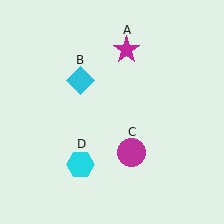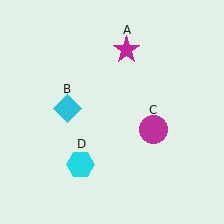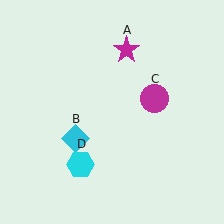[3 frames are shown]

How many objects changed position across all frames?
2 objects changed position: cyan diamond (object B), magenta circle (object C).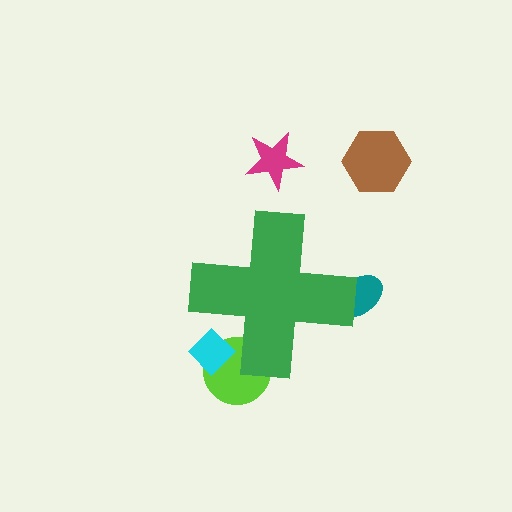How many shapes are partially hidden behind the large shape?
3 shapes are partially hidden.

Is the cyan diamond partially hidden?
Yes, the cyan diamond is partially hidden behind the green cross.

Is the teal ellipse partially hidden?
Yes, the teal ellipse is partially hidden behind the green cross.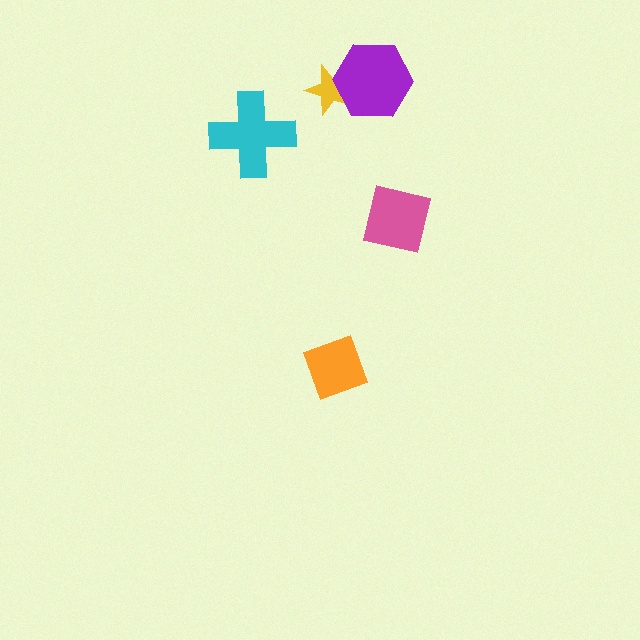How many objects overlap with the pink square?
0 objects overlap with the pink square.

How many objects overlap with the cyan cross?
0 objects overlap with the cyan cross.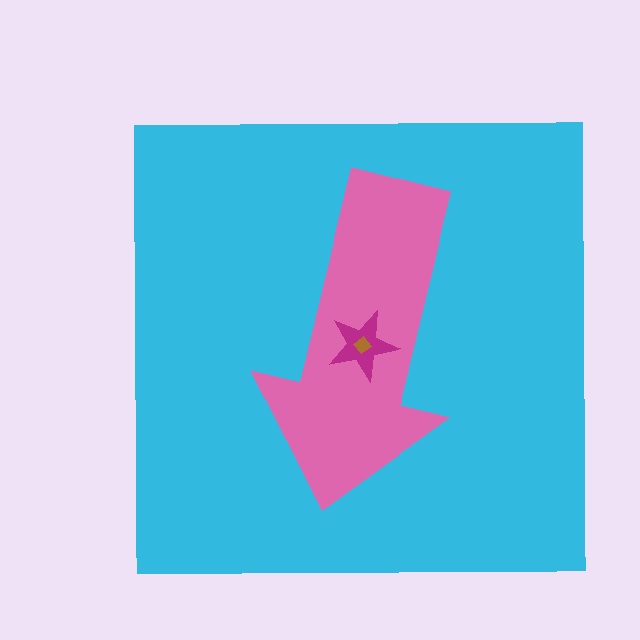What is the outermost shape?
The cyan square.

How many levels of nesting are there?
4.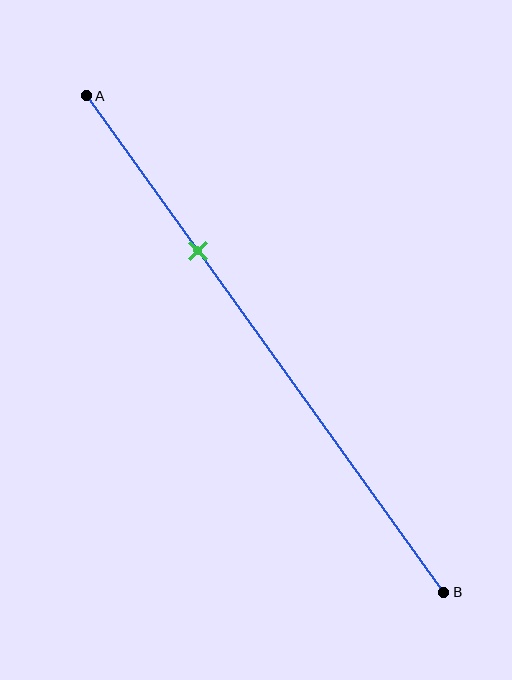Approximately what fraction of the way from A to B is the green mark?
The green mark is approximately 30% of the way from A to B.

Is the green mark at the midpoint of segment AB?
No, the mark is at about 30% from A, not at the 50% midpoint.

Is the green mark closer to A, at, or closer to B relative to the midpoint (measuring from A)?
The green mark is closer to point A than the midpoint of segment AB.